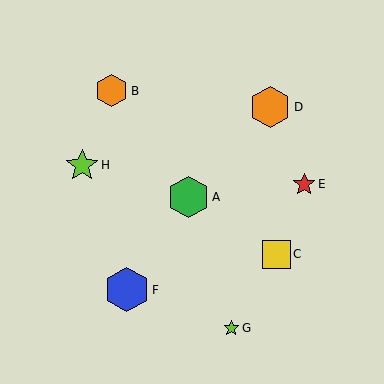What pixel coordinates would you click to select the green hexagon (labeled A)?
Click at (189, 197) to select the green hexagon A.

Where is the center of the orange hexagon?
The center of the orange hexagon is at (112, 91).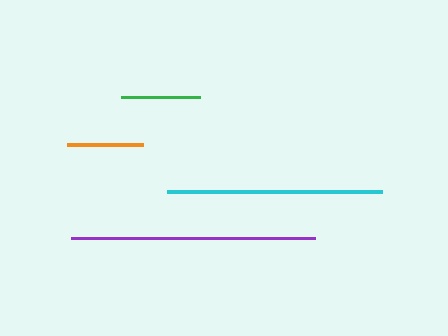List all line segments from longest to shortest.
From longest to shortest: purple, cyan, green, orange.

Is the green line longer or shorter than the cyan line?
The cyan line is longer than the green line.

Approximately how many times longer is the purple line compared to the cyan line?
The purple line is approximately 1.1 times the length of the cyan line.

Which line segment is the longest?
The purple line is the longest at approximately 245 pixels.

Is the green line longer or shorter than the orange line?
The green line is longer than the orange line.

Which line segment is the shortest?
The orange line is the shortest at approximately 76 pixels.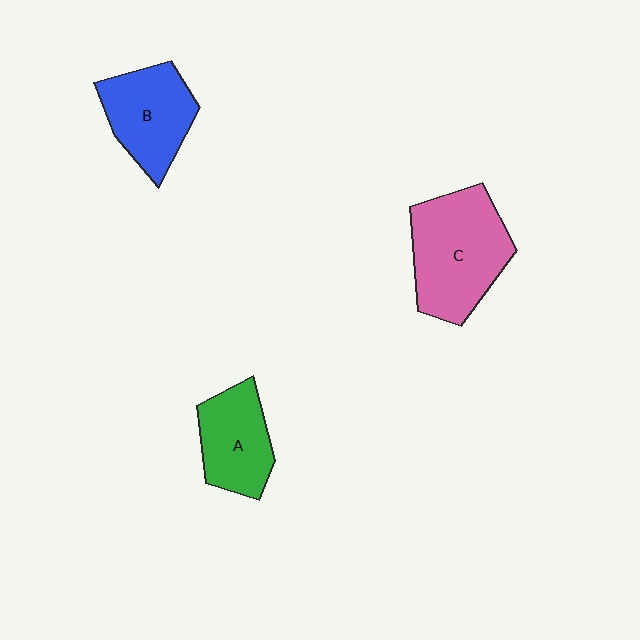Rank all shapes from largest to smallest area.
From largest to smallest: C (pink), B (blue), A (green).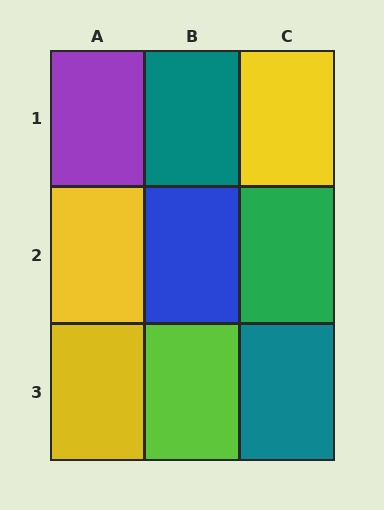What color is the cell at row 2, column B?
Blue.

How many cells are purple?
1 cell is purple.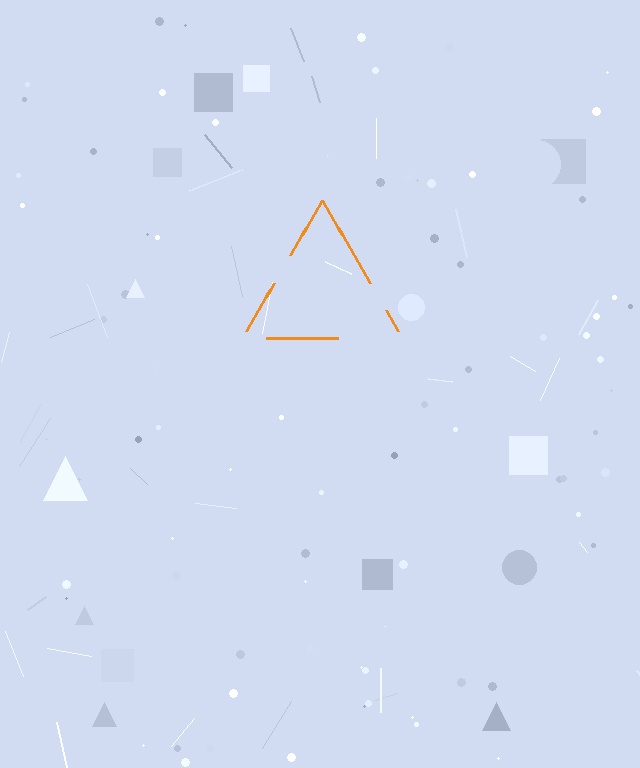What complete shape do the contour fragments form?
The contour fragments form a triangle.